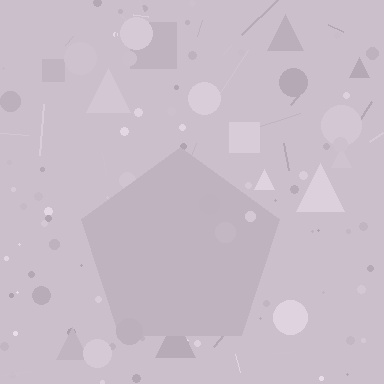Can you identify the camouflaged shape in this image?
The camouflaged shape is a pentagon.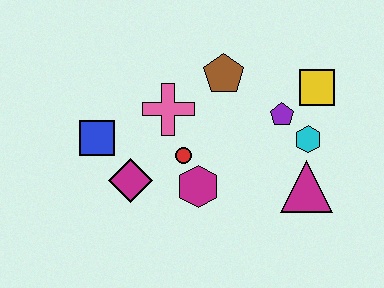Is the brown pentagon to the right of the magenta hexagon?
Yes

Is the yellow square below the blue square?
No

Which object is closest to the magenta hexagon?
The red circle is closest to the magenta hexagon.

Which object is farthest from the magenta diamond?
The yellow square is farthest from the magenta diamond.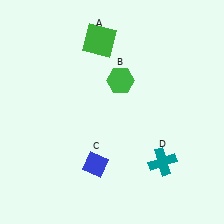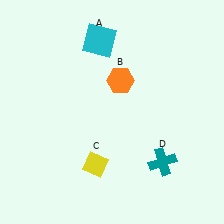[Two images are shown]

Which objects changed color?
A changed from green to cyan. B changed from green to orange. C changed from blue to yellow.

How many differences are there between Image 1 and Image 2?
There are 3 differences between the two images.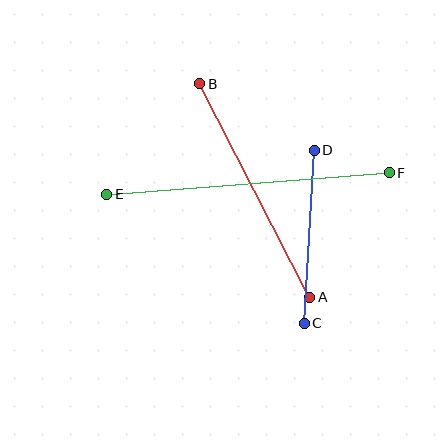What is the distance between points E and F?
The distance is approximately 283 pixels.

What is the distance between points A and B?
The distance is approximately 240 pixels.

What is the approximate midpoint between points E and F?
The midpoint is at approximately (248, 183) pixels.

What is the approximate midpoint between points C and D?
The midpoint is at approximately (309, 237) pixels.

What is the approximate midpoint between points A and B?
The midpoint is at approximately (255, 190) pixels.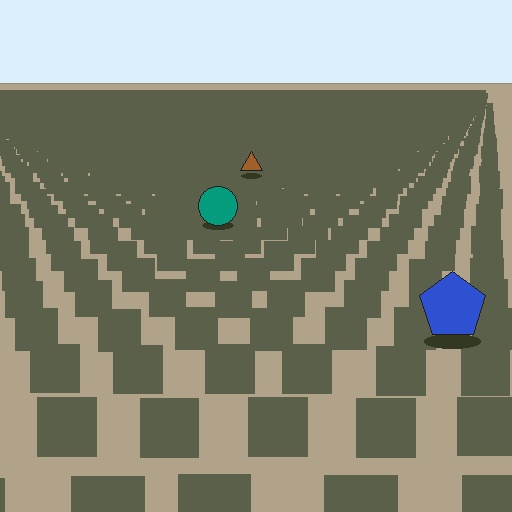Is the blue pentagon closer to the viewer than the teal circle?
Yes. The blue pentagon is closer — you can tell from the texture gradient: the ground texture is coarser near it.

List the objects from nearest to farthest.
From nearest to farthest: the blue pentagon, the teal circle, the brown triangle.